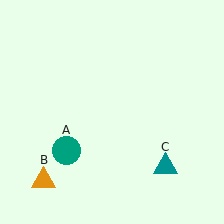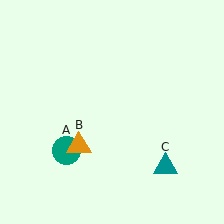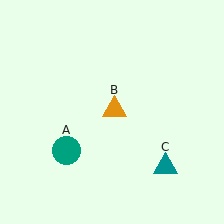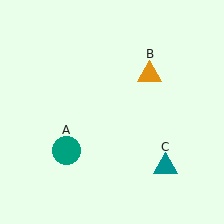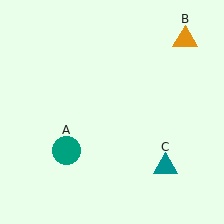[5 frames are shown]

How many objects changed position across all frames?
1 object changed position: orange triangle (object B).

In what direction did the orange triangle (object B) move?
The orange triangle (object B) moved up and to the right.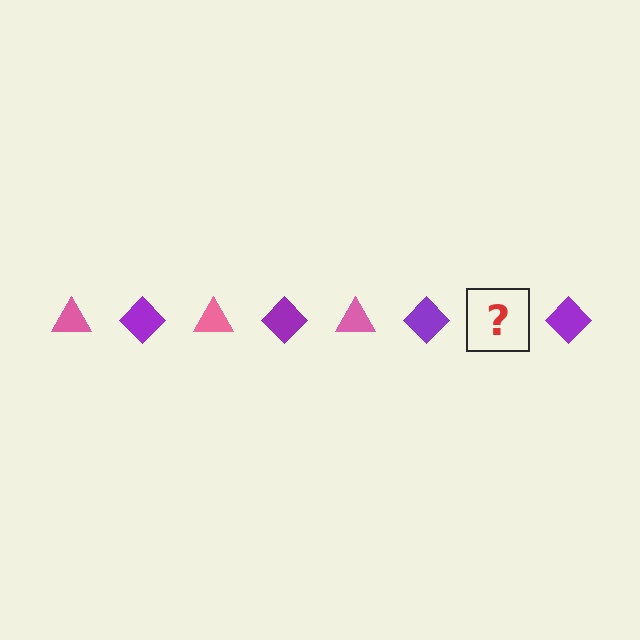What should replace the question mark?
The question mark should be replaced with a pink triangle.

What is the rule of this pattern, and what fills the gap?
The rule is that the pattern alternates between pink triangle and purple diamond. The gap should be filled with a pink triangle.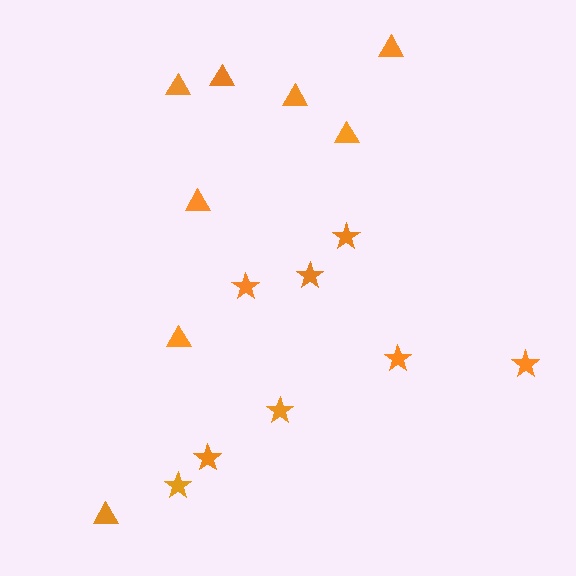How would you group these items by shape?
There are 2 groups: one group of stars (8) and one group of triangles (8).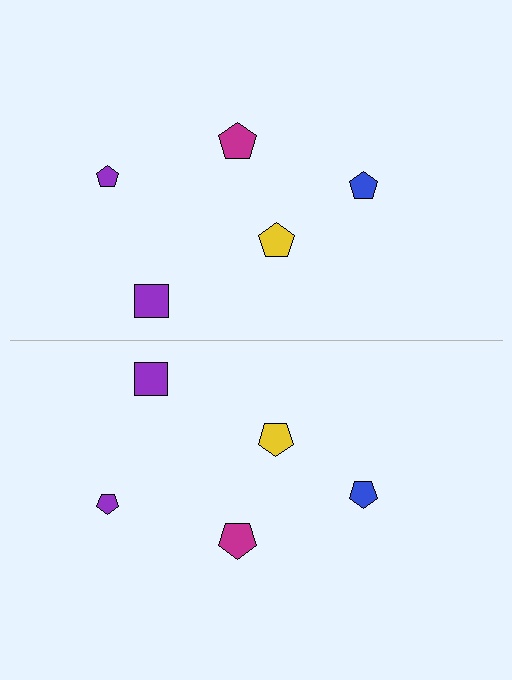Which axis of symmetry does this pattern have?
The pattern has a horizontal axis of symmetry running through the center of the image.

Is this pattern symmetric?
Yes, this pattern has bilateral (reflection) symmetry.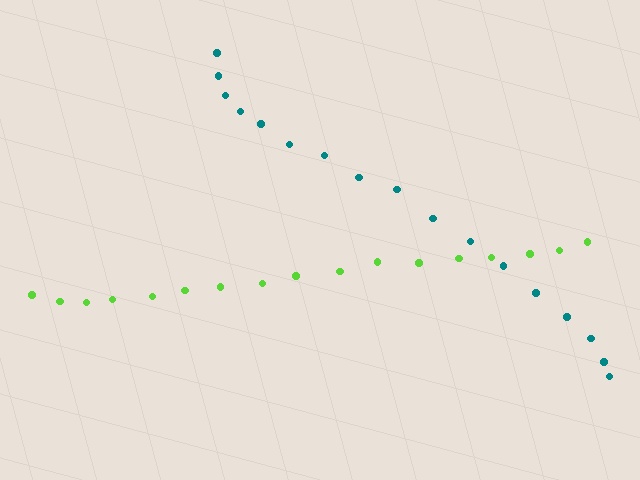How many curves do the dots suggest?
There are 2 distinct paths.